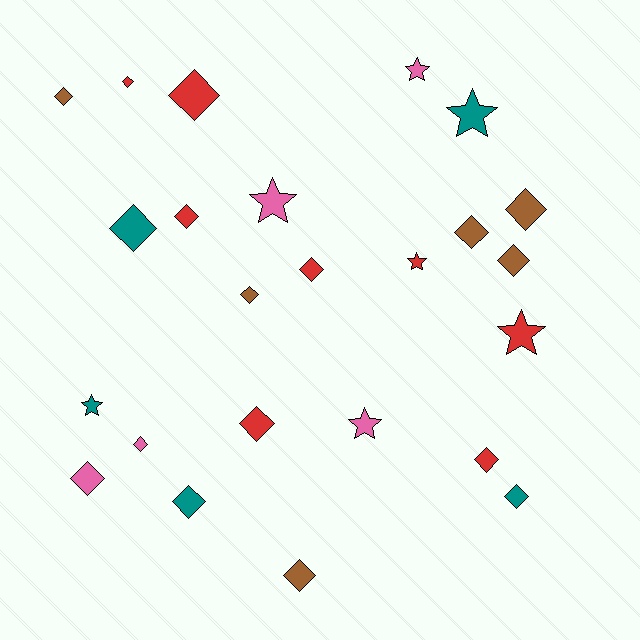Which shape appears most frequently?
Diamond, with 17 objects.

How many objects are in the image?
There are 24 objects.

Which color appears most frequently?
Red, with 8 objects.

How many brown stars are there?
There are no brown stars.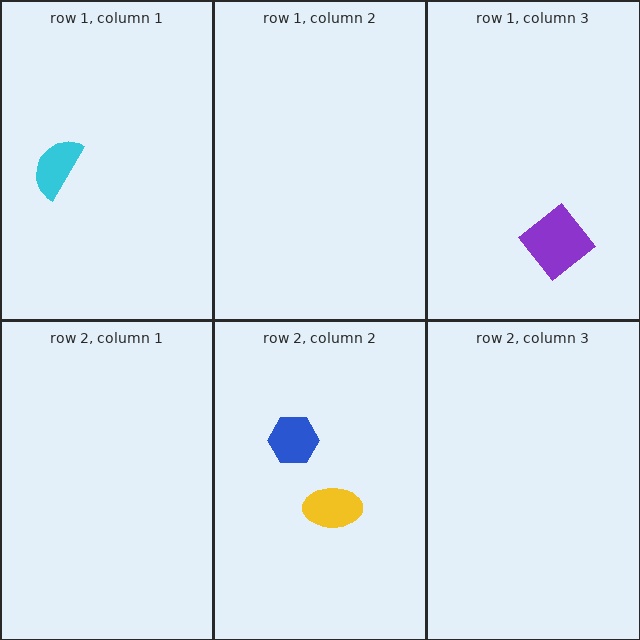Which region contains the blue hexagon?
The row 2, column 2 region.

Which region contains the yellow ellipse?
The row 2, column 2 region.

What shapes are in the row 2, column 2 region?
The yellow ellipse, the blue hexagon.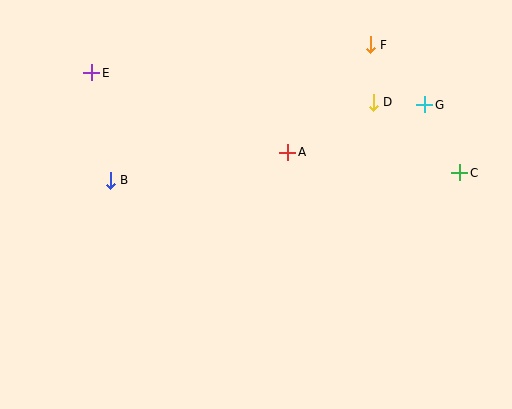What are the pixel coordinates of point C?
Point C is at (460, 173).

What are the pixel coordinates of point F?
Point F is at (370, 45).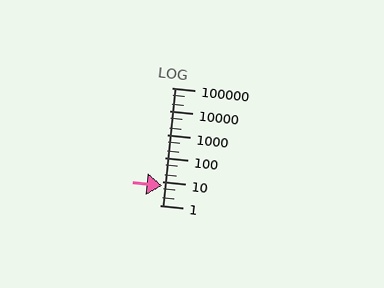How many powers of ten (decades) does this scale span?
The scale spans 5 decades, from 1 to 100000.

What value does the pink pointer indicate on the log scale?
The pointer indicates approximately 6.9.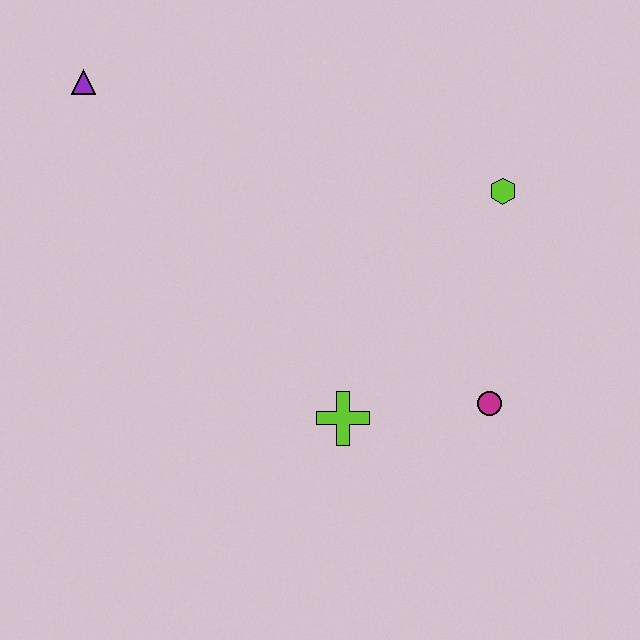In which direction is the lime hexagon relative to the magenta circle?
The lime hexagon is above the magenta circle.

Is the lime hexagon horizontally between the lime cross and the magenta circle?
No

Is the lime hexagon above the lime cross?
Yes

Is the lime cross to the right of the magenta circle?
No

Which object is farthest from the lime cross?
The purple triangle is farthest from the lime cross.